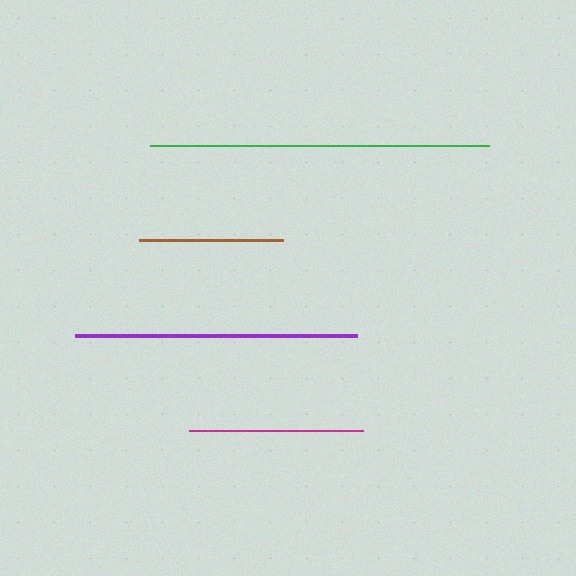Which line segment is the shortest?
The brown line is the shortest at approximately 144 pixels.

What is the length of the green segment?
The green segment is approximately 339 pixels long.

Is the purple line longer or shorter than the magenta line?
The purple line is longer than the magenta line.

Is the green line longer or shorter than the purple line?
The green line is longer than the purple line.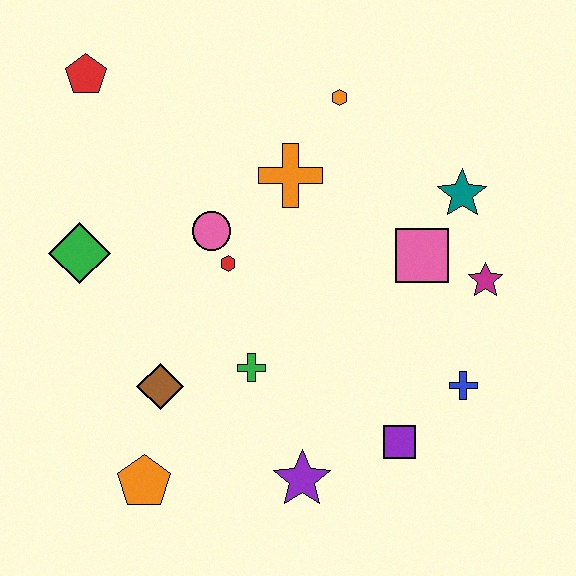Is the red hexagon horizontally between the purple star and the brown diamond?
Yes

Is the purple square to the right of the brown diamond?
Yes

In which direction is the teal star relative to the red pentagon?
The teal star is to the right of the red pentagon.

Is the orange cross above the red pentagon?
No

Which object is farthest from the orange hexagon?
The orange pentagon is farthest from the orange hexagon.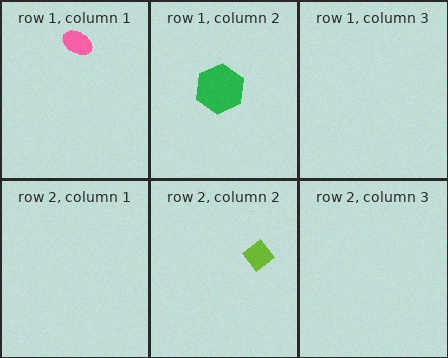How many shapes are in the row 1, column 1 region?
1.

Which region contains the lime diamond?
The row 2, column 2 region.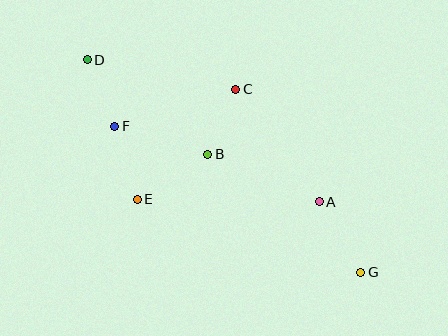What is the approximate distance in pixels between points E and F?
The distance between E and F is approximately 76 pixels.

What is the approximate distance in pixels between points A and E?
The distance between A and E is approximately 182 pixels.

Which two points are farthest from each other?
Points D and G are farthest from each other.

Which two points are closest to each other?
Points B and C are closest to each other.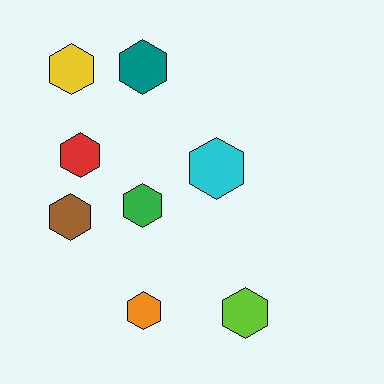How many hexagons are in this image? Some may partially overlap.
There are 8 hexagons.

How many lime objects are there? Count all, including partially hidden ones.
There is 1 lime object.